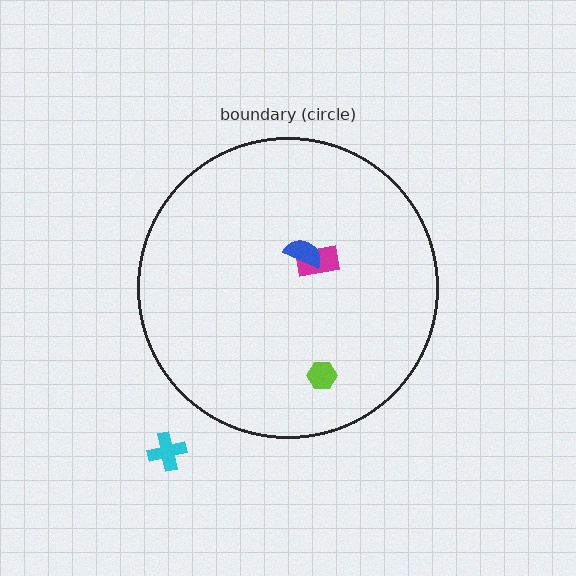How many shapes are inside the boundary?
3 inside, 1 outside.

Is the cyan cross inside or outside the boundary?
Outside.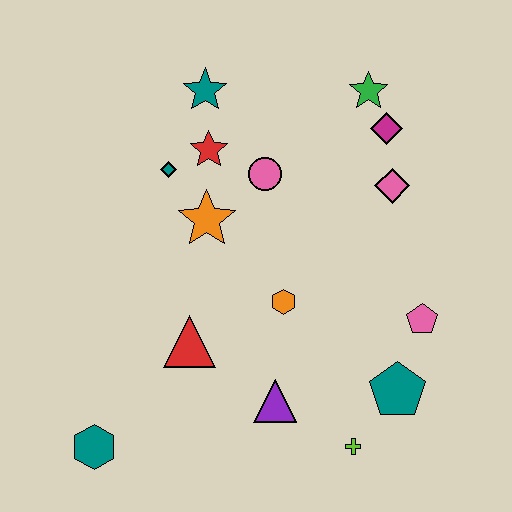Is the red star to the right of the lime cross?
No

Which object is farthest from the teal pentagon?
The teal star is farthest from the teal pentagon.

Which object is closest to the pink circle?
The red star is closest to the pink circle.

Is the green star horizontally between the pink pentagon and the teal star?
Yes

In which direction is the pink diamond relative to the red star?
The pink diamond is to the right of the red star.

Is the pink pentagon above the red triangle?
Yes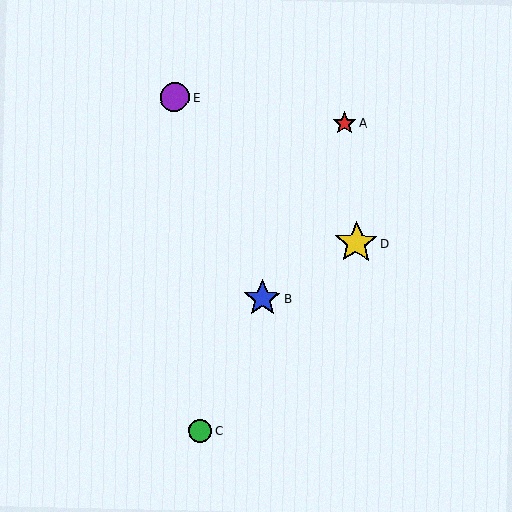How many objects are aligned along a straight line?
3 objects (A, B, C) are aligned along a straight line.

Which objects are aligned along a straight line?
Objects A, B, C are aligned along a straight line.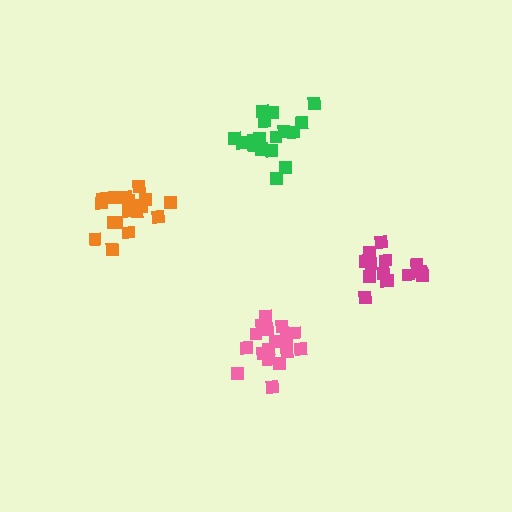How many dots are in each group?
Group 1: 15 dots, Group 2: 17 dots, Group 3: 19 dots, Group 4: 18 dots (69 total).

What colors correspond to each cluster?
The clusters are colored: magenta, pink, green, orange.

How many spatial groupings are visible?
There are 4 spatial groupings.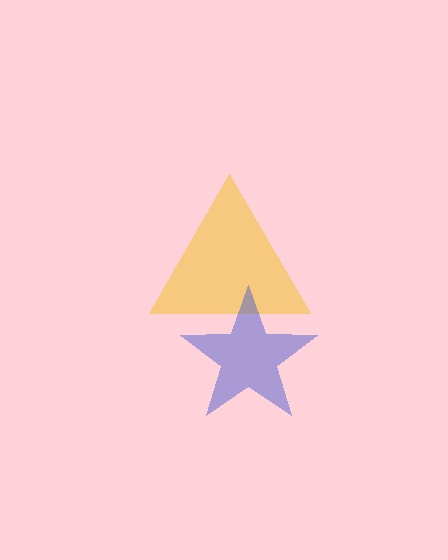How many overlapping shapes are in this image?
There are 2 overlapping shapes in the image.